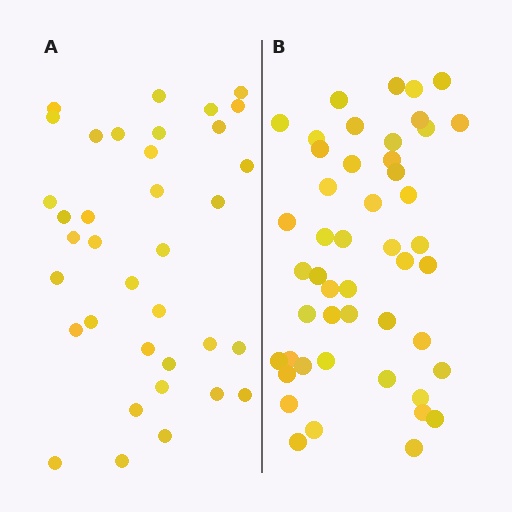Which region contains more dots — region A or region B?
Region B (the right region) has more dots.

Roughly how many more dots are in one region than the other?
Region B has roughly 12 or so more dots than region A.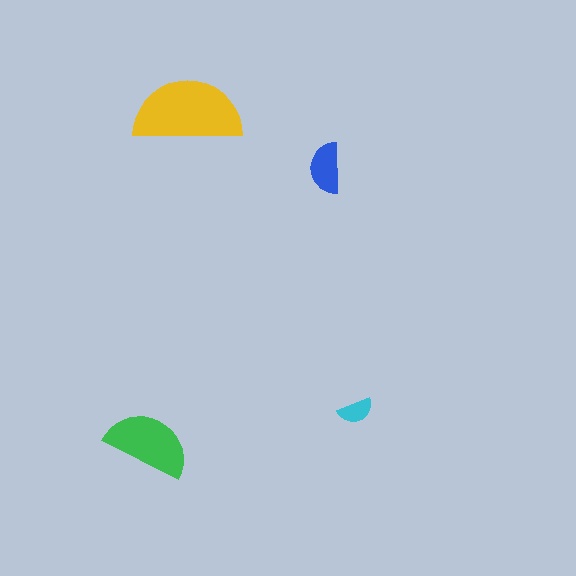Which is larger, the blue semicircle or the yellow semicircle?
The yellow one.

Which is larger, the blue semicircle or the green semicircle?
The green one.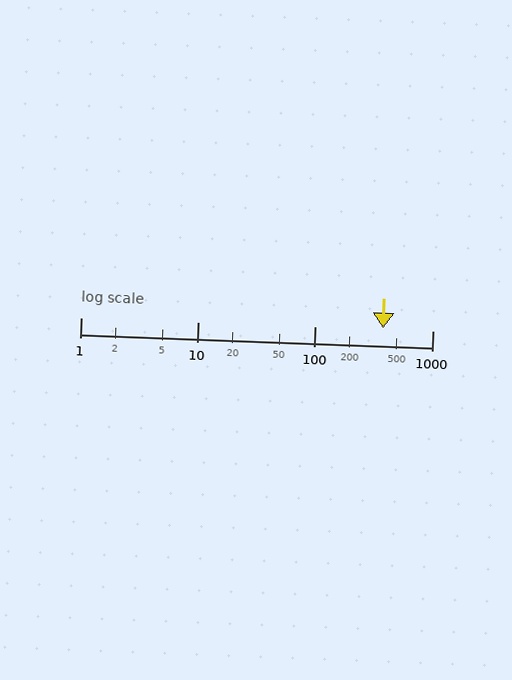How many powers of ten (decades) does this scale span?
The scale spans 3 decades, from 1 to 1000.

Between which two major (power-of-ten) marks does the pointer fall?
The pointer is between 100 and 1000.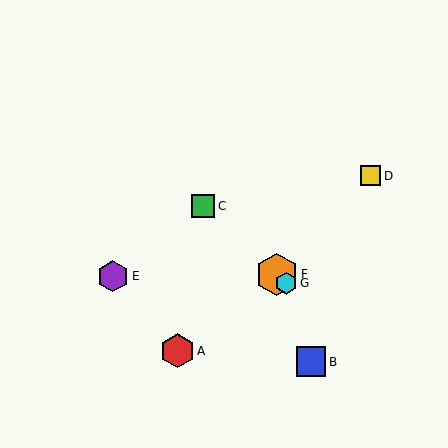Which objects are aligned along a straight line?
Objects C, F, G are aligned along a straight line.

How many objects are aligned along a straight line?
3 objects (C, F, G) are aligned along a straight line.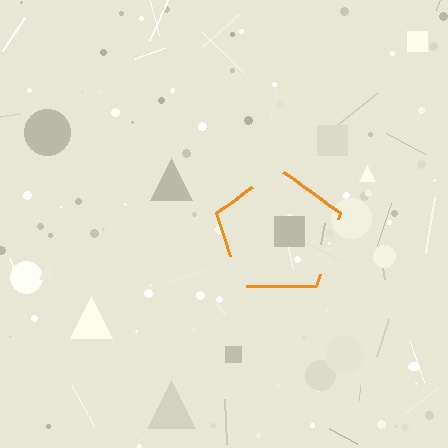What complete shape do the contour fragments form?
The contour fragments form a pentagon.